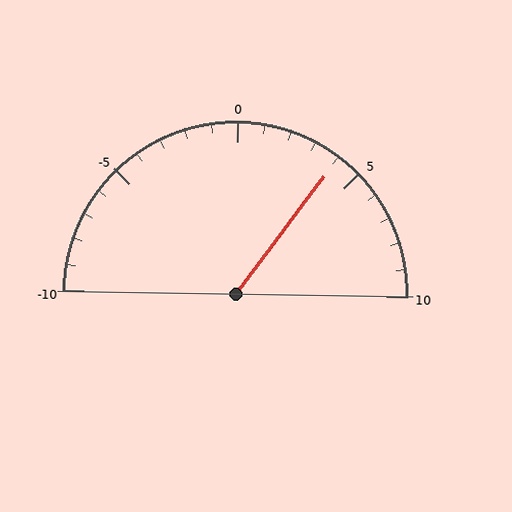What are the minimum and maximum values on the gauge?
The gauge ranges from -10 to 10.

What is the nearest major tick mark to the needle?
The nearest major tick mark is 5.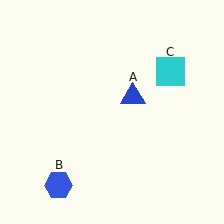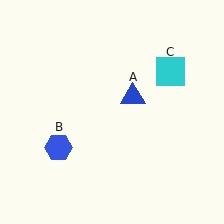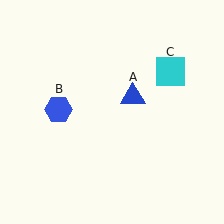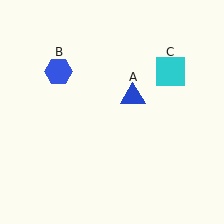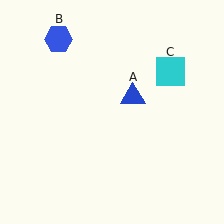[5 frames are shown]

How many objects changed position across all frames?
1 object changed position: blue hexagon (object B).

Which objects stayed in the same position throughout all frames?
Blue triangle (object A) and cyan square (object C) remained stationary.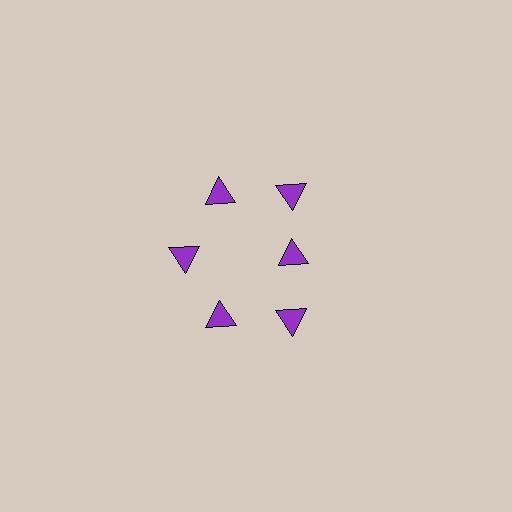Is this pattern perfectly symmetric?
No. The 6 purple triangles are arranged in a ring, but one element near the 3 o'clock position is pulled inward toward the center, breaking the 6-fold rotational symmetry.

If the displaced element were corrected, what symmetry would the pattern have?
It would have 6-fold rotational symmetry — the pattern would map onto itself every 60 degrees.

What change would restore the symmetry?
The symmetry would be restored by moving it outward, back onto the ring so that all 6 triangles sit at equal angles and equal distance from the center.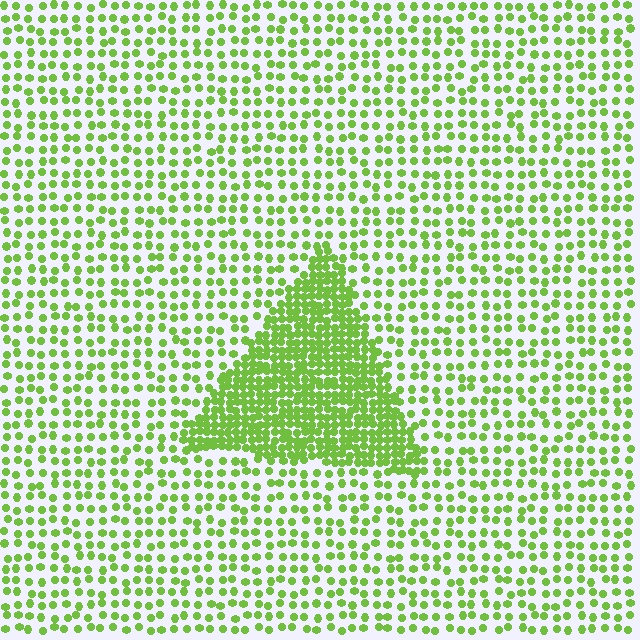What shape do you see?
I see a triangle.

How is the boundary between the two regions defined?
The boundary is defined by a change in element density (approximately 2.5x ratio). All elements are the same color, size, and shape.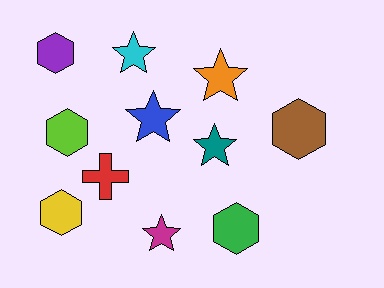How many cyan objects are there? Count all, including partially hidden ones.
There is 1 cyan object.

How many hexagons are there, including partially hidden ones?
There are 5 hexagons.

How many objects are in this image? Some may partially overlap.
There are 11 objects.